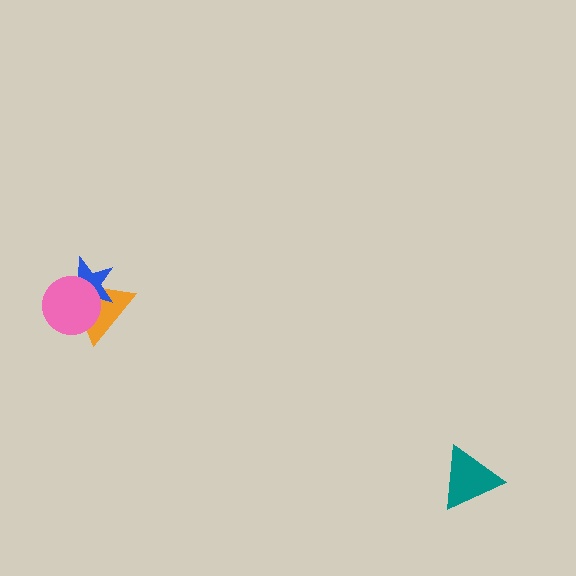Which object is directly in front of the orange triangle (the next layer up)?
The blue star is directly in front of the orange triangle.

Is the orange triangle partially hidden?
Yes, it is partially covered by another shape.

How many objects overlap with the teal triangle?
0 objects overlap with the teal triangle.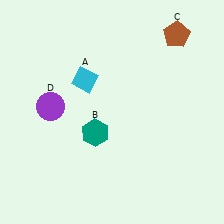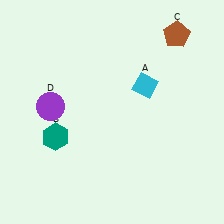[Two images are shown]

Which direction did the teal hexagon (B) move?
The teal hexagon (B) moved left.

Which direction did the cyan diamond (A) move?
The cyan diamond (A) moved right.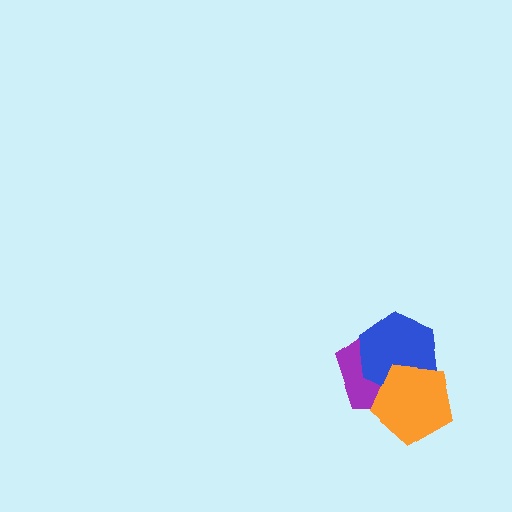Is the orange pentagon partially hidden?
No, no other shape covers it.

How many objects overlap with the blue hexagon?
2 objects overlap with the blue hexagon.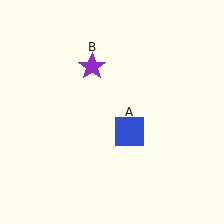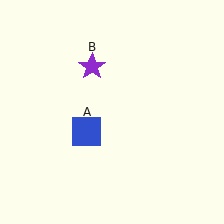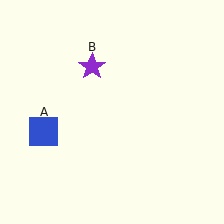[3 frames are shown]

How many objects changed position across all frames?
1 object changed position: blue square (object A).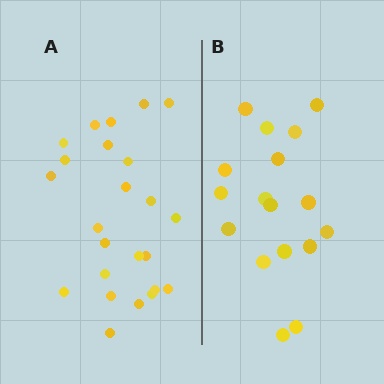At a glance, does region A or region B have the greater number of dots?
Region A (the left region) has more dots.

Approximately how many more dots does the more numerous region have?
Region A has roughly 8 or so more dots than region B.